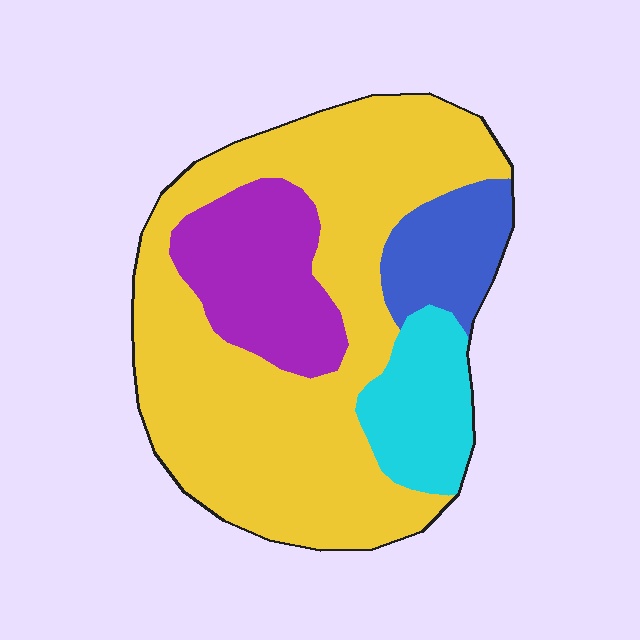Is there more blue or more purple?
Purple.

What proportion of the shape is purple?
Purple takes up about one sixth (1/6) of the shape.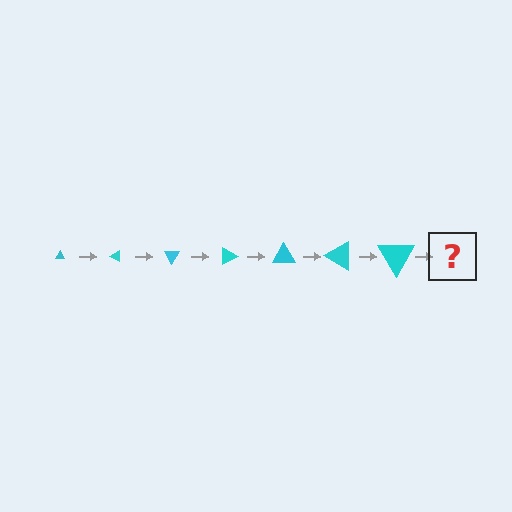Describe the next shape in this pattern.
It should be a triangle, larger than the previous one and rotated 210 degrees from the start.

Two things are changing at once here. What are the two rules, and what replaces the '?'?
The two rules are that the triangle grows larger each step and it rotates 30 degrees each step. The '?' should be a triangle, larger than the previous one and rotated 210 degrees from the start.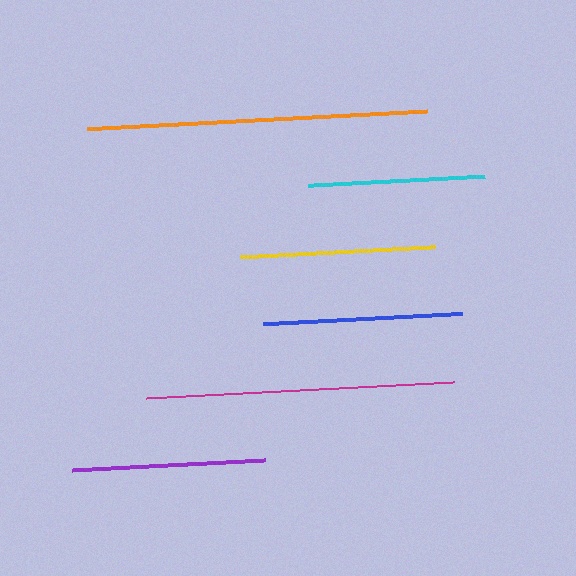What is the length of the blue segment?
The blue segment is approximately 198 pixels long.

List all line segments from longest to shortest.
From longest to shortest: orange, magenta, blue, yellow, purple, cyan.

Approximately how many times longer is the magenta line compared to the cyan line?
The magenta line is approximately 1.7 times the length of the cyan line.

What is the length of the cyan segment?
The cyan segment is approximately 177 pixels long.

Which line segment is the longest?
The orange line is the longest at approximately 340 pixels.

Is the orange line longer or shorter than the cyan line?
The orange line is longer than the cyan line.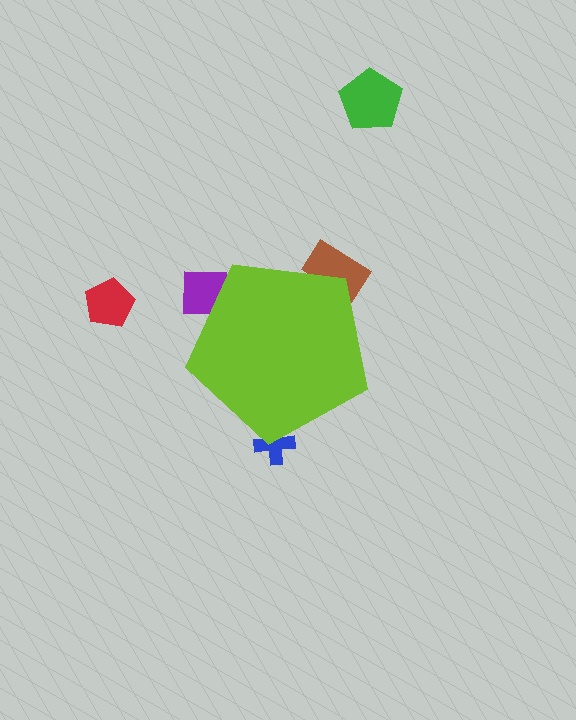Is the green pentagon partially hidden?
No, the green pentagon is fully visible.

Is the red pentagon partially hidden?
No, the red pentagon is fully visible.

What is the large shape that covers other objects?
A lime pentagon.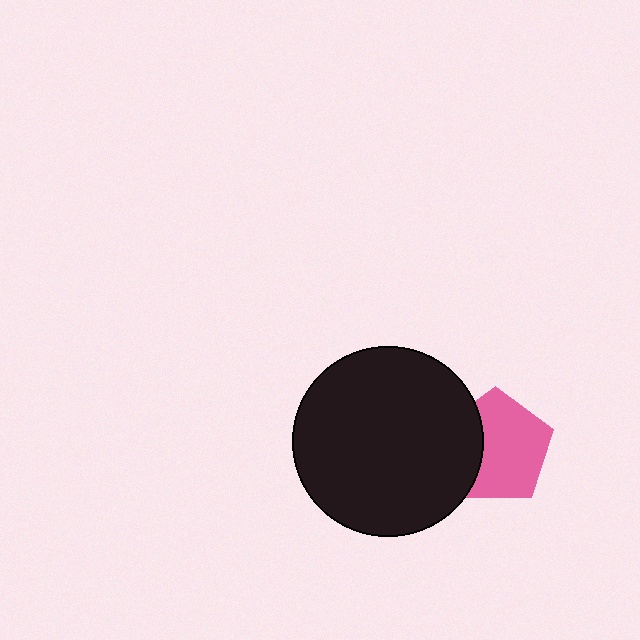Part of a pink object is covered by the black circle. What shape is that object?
It is a pentagon.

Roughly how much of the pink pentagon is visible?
Most of it is visible (roughly 69%).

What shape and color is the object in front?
The object in front is a black circle.